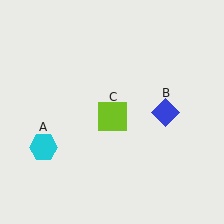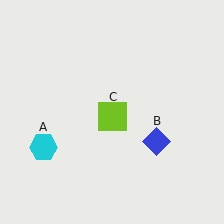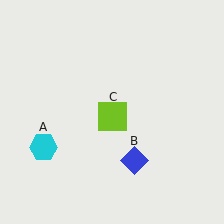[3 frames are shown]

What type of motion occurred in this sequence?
The blue diamond (object B) rotated clockwise around the center of the scene.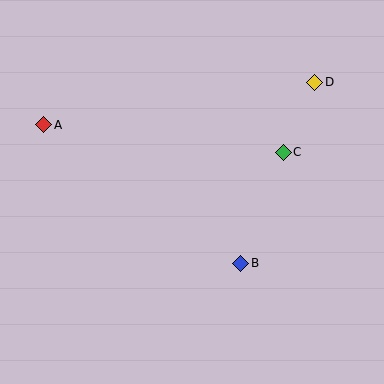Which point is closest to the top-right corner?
Point D is closest to the top-right corner.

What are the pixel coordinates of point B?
Point B is at (241, 263).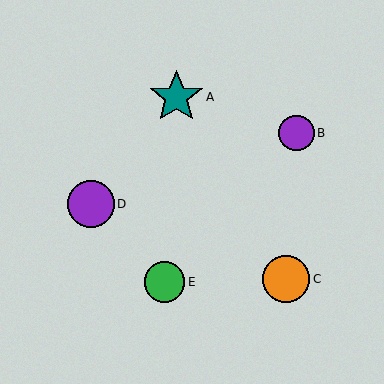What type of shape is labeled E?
Shape E is a green circle.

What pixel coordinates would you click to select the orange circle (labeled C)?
Click at (286, 279) to select the orange circle C.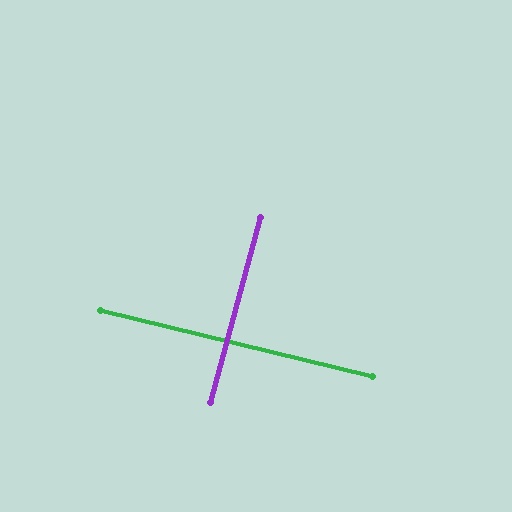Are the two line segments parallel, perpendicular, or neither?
Perpendicular — they meet at approximately 88°.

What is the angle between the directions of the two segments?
Approximately 88 degrees.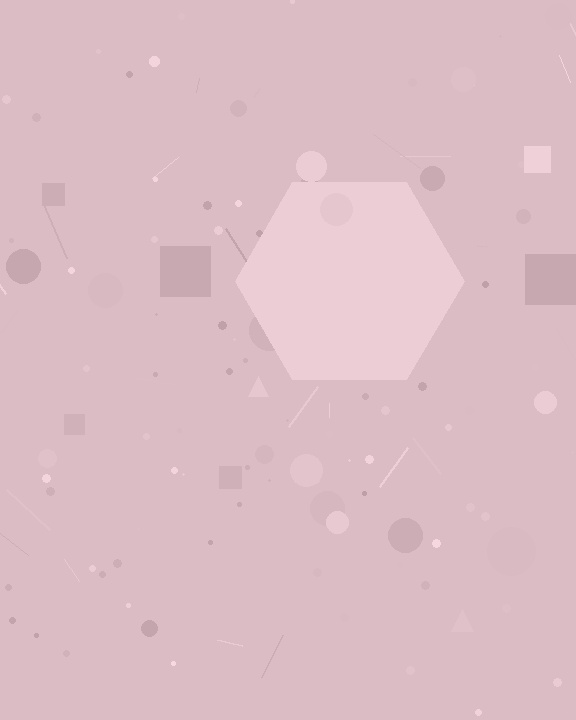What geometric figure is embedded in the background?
A hexagon is embedded in the background.